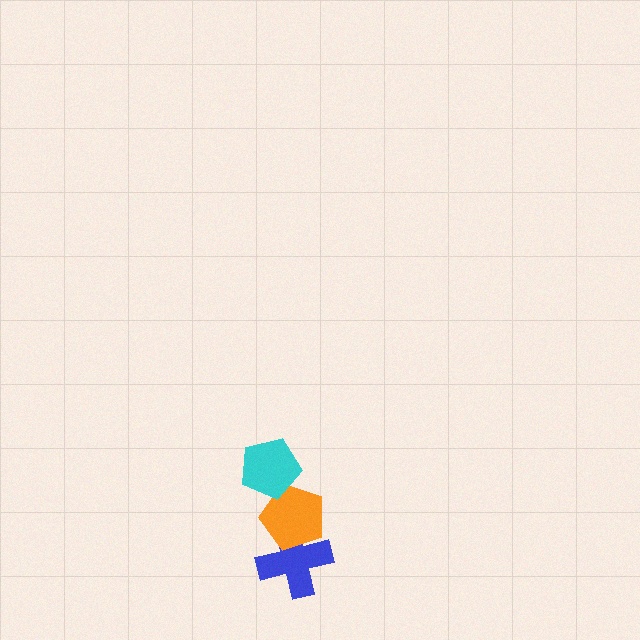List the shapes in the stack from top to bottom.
From top to bottom: the cyan pentagon, the orange pentagon, the blue cross.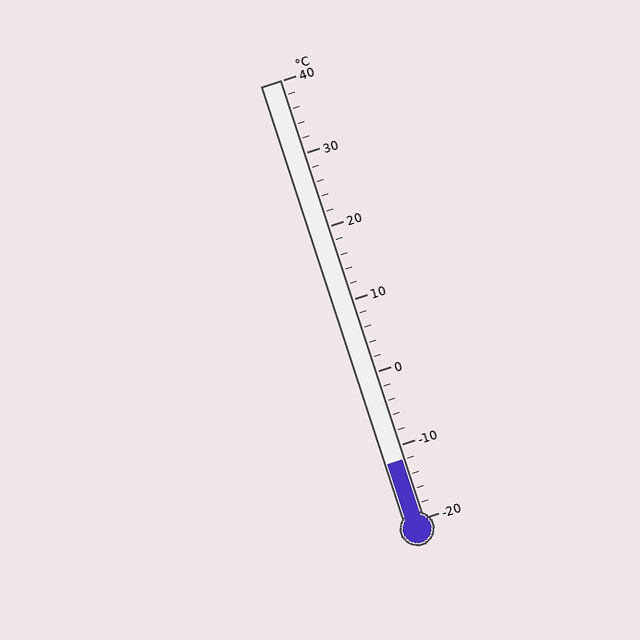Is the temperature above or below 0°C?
The temperature is below 0°C.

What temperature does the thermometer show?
The thermometer shows approximately -12°C.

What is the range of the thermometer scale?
The thermometer scale ranges from -20°C to 40°C.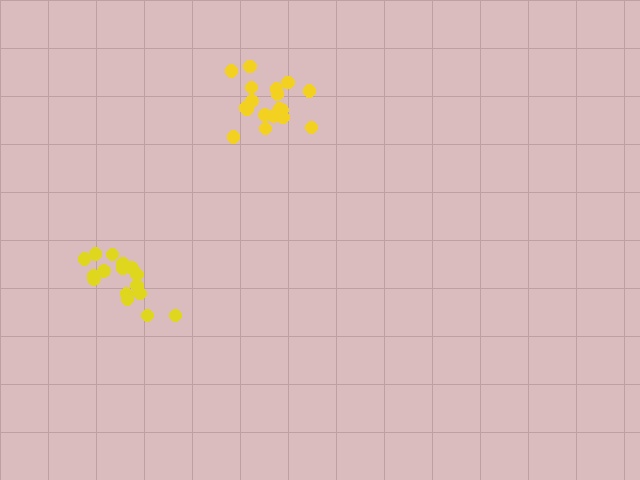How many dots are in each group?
Group 1: 16 dots, Group 2: 18 dots (34 total).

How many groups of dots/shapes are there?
There are 2 groups.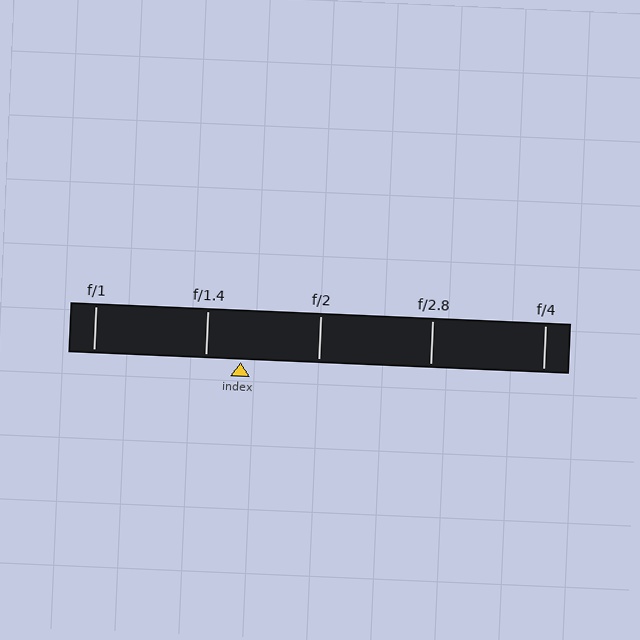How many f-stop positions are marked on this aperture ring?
There are 5 f-stop positions marked.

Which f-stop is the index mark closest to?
The index mark is closest to f/1.4.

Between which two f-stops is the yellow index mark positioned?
The index mark is between f/1.4 and f/2.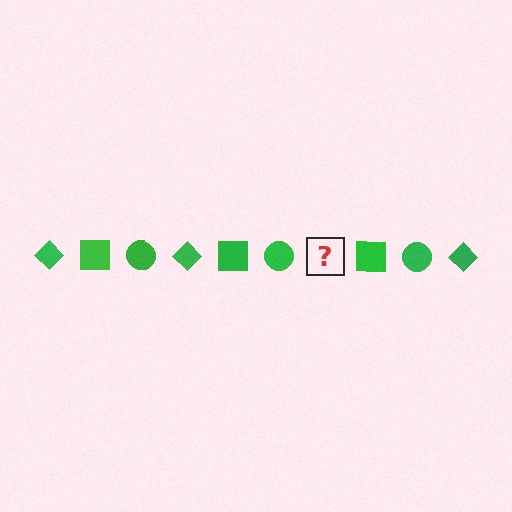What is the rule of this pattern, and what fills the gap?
The rule is that the pattern cycles through diamond, square, circle shapes in green. The gap should be filled with a green diamond.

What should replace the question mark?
The question mark should be replaced with a green diamond.